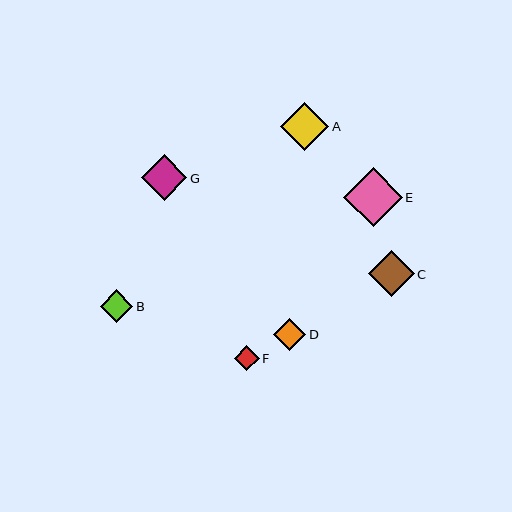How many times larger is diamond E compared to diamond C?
Diamond E is approximately 1.3 times the size of diamond C.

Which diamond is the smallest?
Diamond F is the smallest with a size of approximately 25 pixels.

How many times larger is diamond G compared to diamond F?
Diamond G is approximately 1.8 times the size of diamond F.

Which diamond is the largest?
Diamond E is the largest with a size of approximately 59 pixels.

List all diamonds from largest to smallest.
From largest to smallest: E, A, C, G, B, D, F.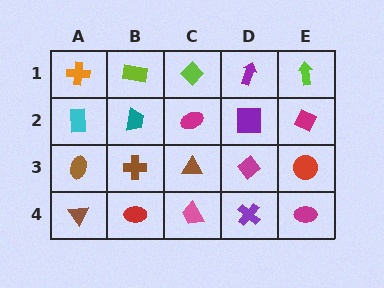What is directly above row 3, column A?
A cyan rectangle.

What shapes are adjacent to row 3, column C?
A magenta ellipse (row 2, column C), a pink trapezoid (row 4, column C), a brown cross (row 3, column B), a magenta diamond (row 3, column D).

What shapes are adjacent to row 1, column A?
A cyan rectangle (row 2, column A), a lime rectangle (row 1, column B).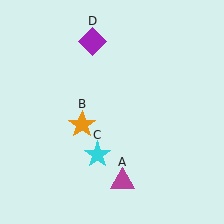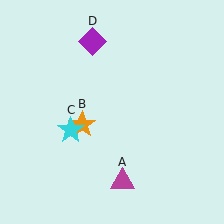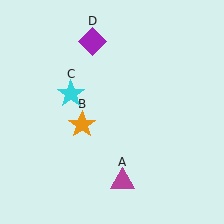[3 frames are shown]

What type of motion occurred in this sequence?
The cyan star (object C) rotated clockwise around the center of the scene.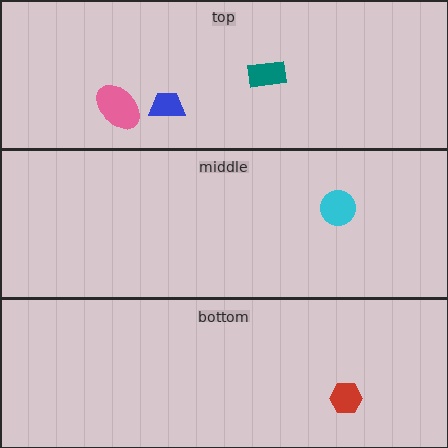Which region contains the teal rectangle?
The top region.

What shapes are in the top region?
The teal rectangle, the pink ellipse, the blue trapezoid.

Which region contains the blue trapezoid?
The top region.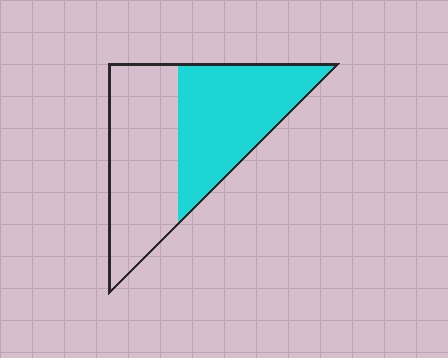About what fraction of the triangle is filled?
About one half (1/2).